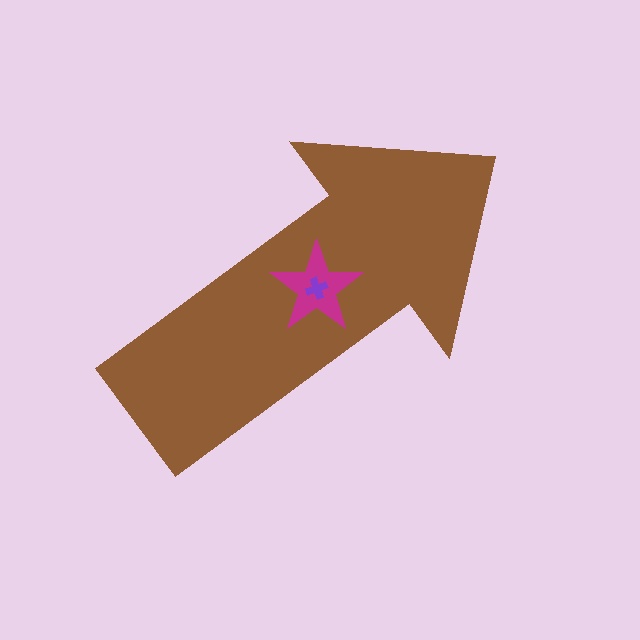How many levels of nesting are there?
3.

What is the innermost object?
The purple cross.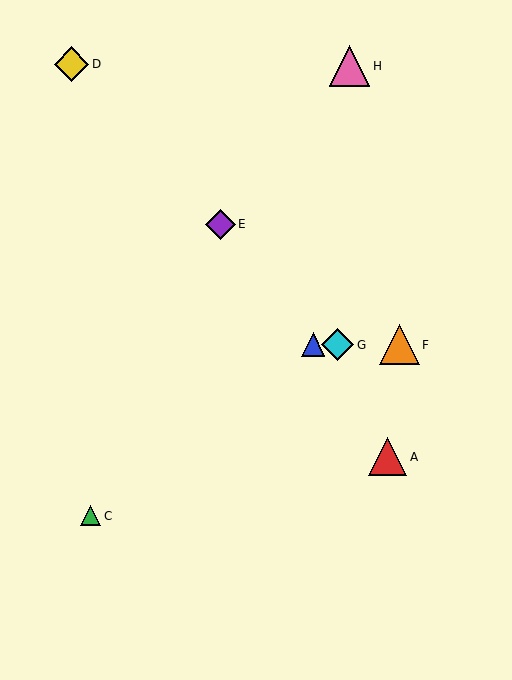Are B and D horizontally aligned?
No, B is at y≈345 and D is at y≈64.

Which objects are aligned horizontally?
Objects B, F, G are aligned horizontally.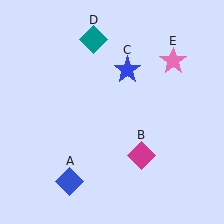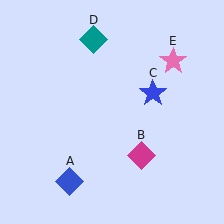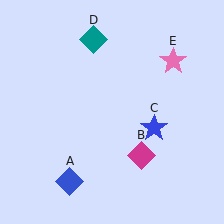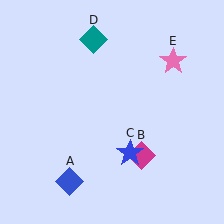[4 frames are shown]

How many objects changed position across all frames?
1 object changed position: blue star (object C).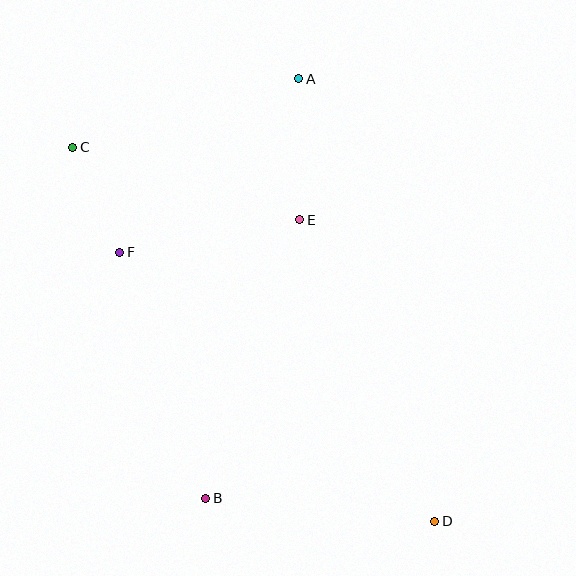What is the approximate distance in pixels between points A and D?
The distance between A and D is approximately 463 pixels.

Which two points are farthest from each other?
Points C and D are farthest from each other.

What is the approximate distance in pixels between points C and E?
The distance between C and E is approximately 239 pixels.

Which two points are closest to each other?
Points C and F are closest to each other.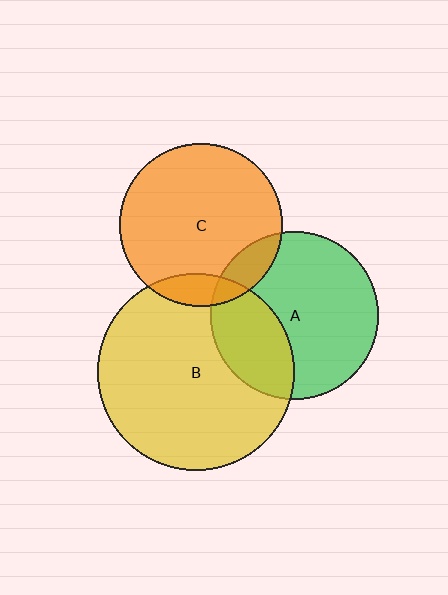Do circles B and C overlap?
Yes.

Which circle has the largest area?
Circle B (yellow).